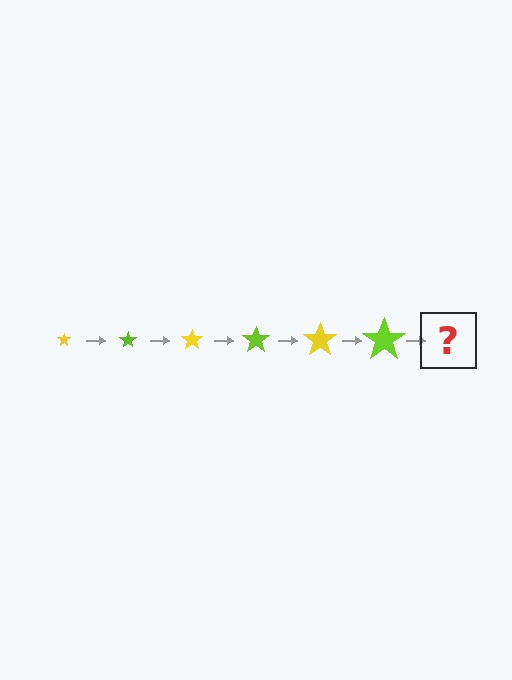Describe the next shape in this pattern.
It should be a yellow star, larger than the previous one.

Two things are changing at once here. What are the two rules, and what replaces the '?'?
The two rules are that the star grows larger each step and the color cycles through yellow and lime. The '?' should be a yellow star, larger than the previous one.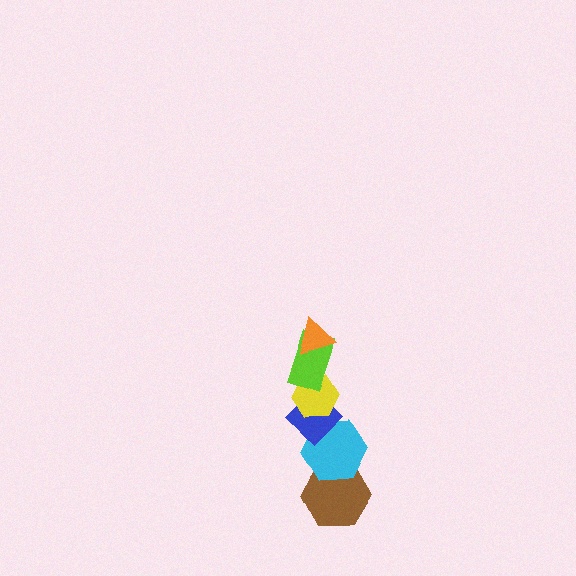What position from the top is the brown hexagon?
The brown hexagon is 6th from the top.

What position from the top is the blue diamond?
The blue diamond is 4th from the top.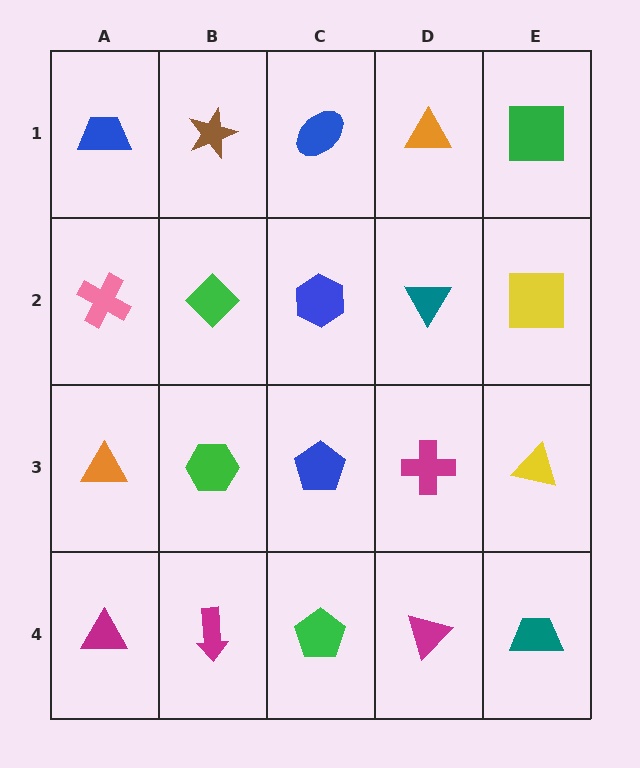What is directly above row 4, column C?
A blue pentagon.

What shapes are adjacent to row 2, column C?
A blue ellipse (row 1, column C), a blue pentagon (row 3, column C), a green diamond (row 2, column B), a teal triangle (row 2, column D).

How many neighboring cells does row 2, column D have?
4.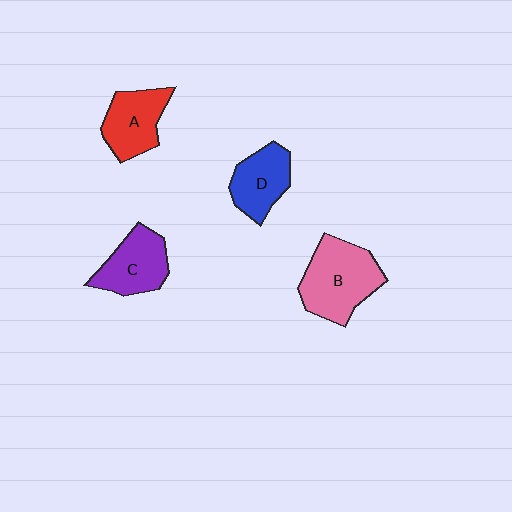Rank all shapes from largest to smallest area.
From largest to smallest: B (pink), C (purple), A (red), D (blue).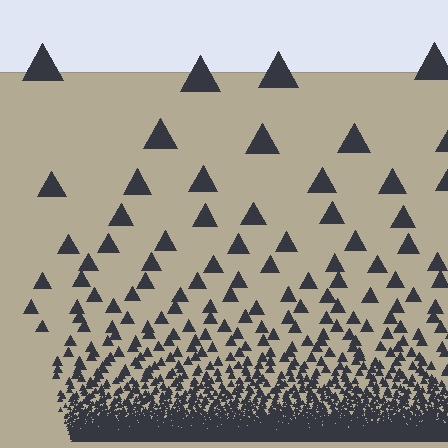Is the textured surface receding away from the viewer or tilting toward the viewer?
The surface appears to tilt toward the viewer. Texture elements get larger and sparser toward the top.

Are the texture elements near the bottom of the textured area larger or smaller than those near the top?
Smaller. The gradient is inverted — elements near the bottom are smaller and denser.